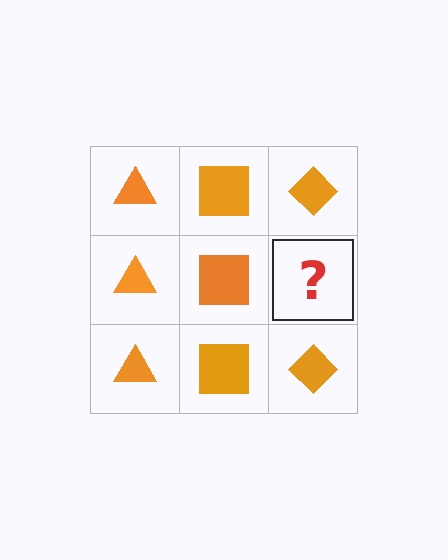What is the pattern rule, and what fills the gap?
The rule is that each column has a consistent shape. The gap should be filled with an orange diamond.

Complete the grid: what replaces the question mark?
The question mark should be replaced with an orange diamond.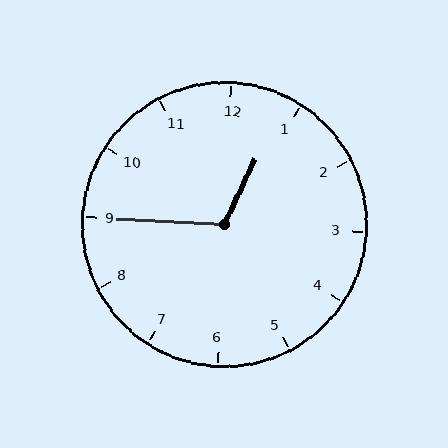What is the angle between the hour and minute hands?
Approximately 112 degrees.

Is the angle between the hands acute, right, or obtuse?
It is obtuse.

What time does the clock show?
12:45.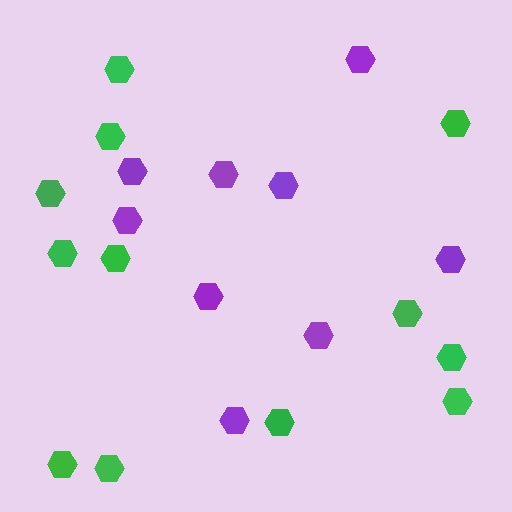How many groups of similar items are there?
There are 2 groups: one group of green hexagons (12) and one group of purple hexagons (9).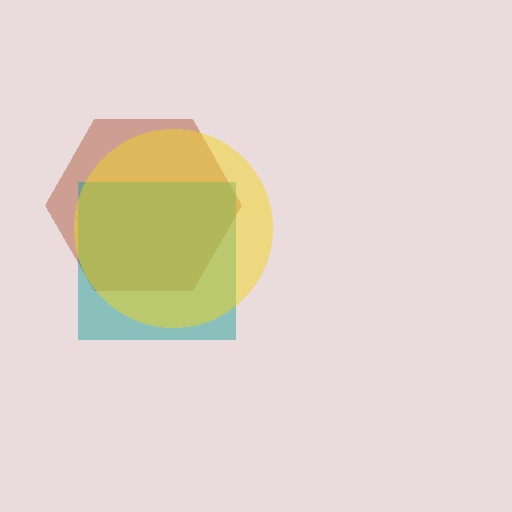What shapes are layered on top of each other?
The layered shapes are: a brown hexagon, a teal square, a yellow circle.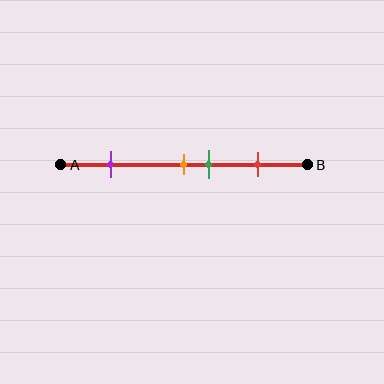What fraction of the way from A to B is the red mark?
The red mark is approximately 80% (0.8) of the way from A to B.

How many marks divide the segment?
There are 4 marks dividing the segment.